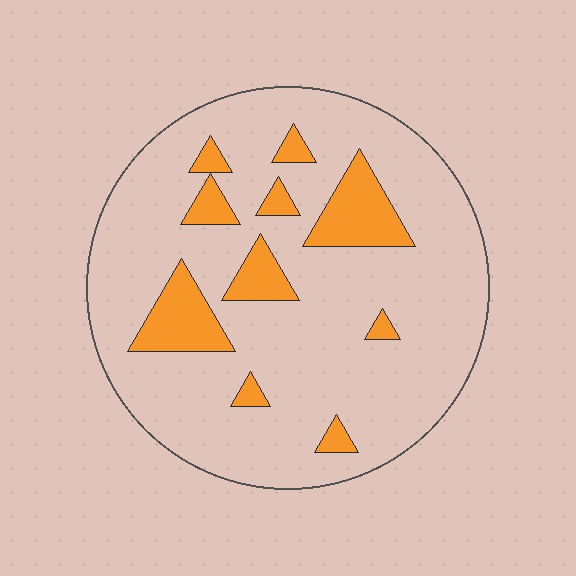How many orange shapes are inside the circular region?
10.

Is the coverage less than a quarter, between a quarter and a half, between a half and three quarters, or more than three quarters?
Less than a quarter.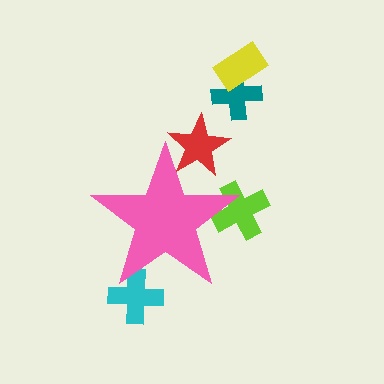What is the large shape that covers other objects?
A pink star.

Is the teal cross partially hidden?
No, the teal cross is fully visible.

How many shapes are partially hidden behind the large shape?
3 shapes are partially hidden.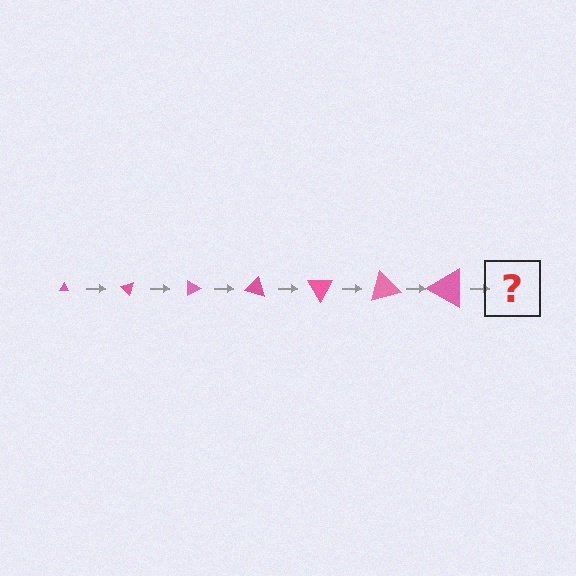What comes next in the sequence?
The next element should be a triangle, larger than the previous one and rotated 315 degrees from the start.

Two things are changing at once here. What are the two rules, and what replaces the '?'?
The two rules are that the triangle grows larger each step and it rotates 45 degrees each step. The '?' should be a triangle, larger than the previous one and rotated 315 degrees from the start.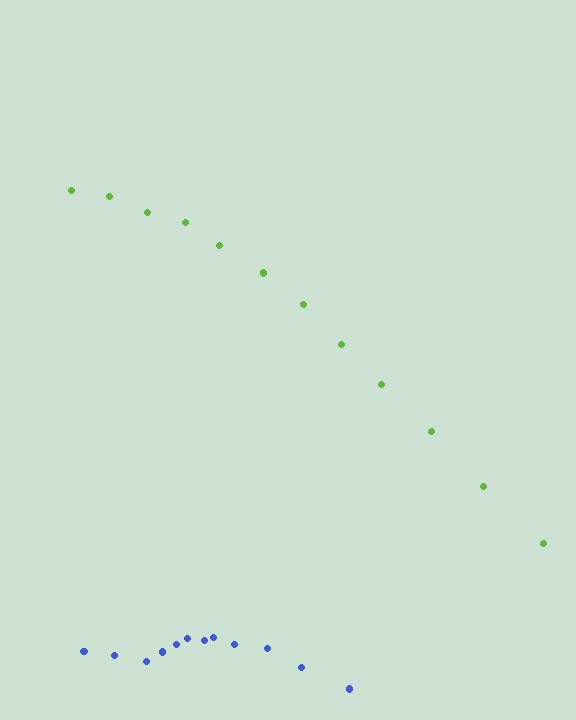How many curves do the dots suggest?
There are 2 distinct paths.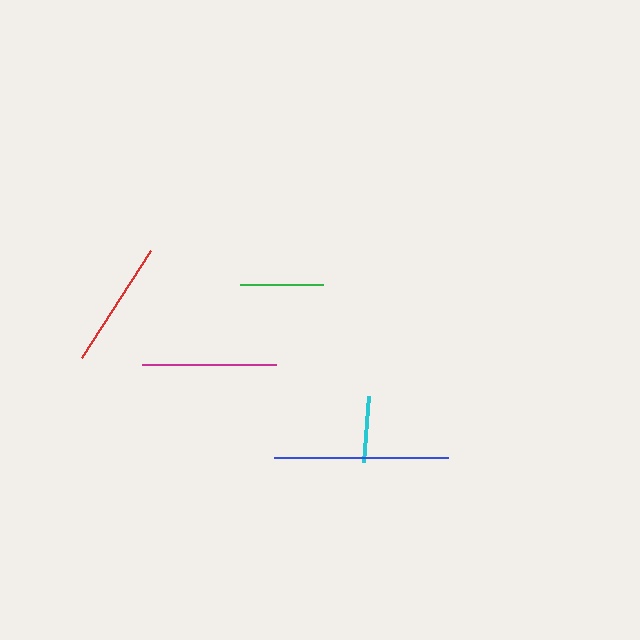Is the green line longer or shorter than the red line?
The red line is longer than the green line.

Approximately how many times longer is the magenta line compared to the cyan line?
The magenta line is approximately 2.0 times the length of the cyan line.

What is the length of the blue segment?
The blue segment is approximately 173 pixels long.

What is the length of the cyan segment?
The cyan segment is approximately 66 pixels long.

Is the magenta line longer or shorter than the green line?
The magenta line is longer than the green line.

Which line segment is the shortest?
The cyan line is the shortest at approximately 66 pixels.